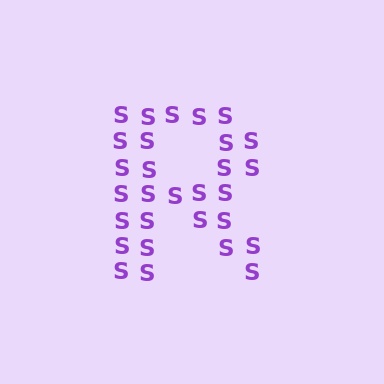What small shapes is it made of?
It is made of small letter S's.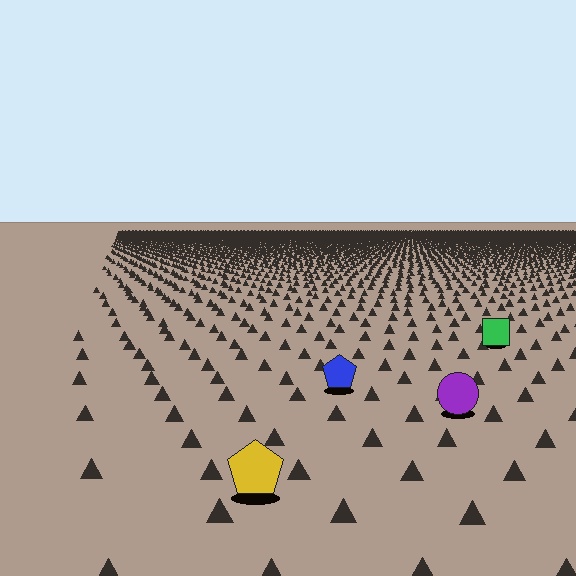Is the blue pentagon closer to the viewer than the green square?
Yes. The blue pentagon is closer — you can tell from the texture gradient: the ground texture is coarser near it.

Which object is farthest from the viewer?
The green square is farthest from the viewer. It appears smaller and the ground texture around it is denser.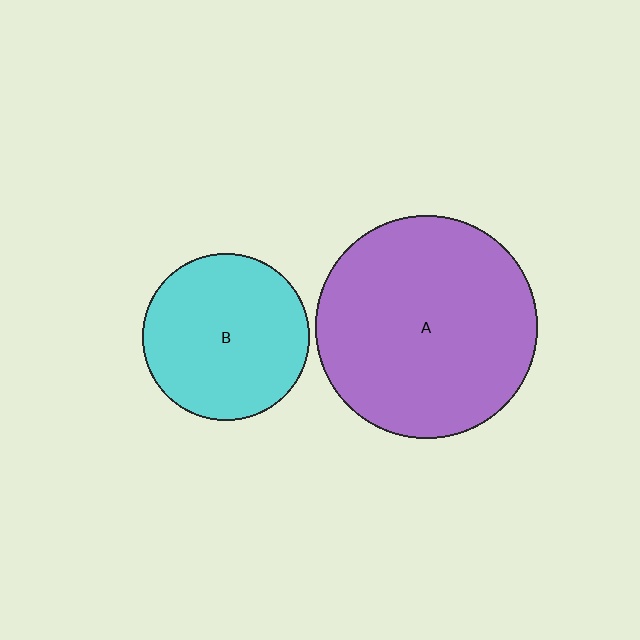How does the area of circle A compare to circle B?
Approximately 1.8 times.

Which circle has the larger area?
Circle A (purple).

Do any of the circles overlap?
No, none of the circles overlap.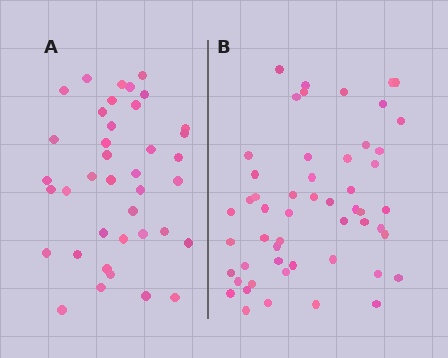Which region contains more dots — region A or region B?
Region B (the right region) has more dots.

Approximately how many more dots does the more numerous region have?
Region B has approximately 15 more dots than region A.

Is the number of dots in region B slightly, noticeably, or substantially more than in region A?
Region B has noticeably more, but not dramatically so. The ratio is roughly 1.4 to 1.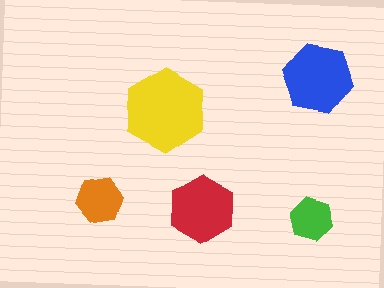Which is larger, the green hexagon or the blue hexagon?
The blue one.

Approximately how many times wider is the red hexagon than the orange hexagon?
About 1.5 times wider.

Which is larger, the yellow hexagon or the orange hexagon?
The yellow one.